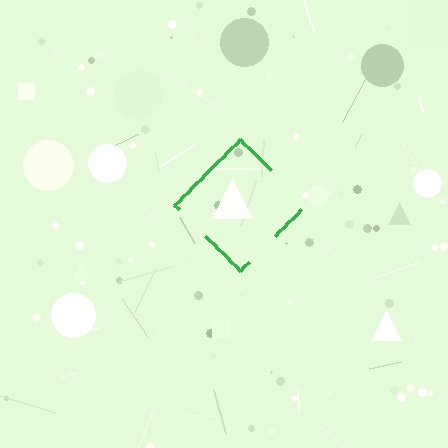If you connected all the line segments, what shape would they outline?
They would outline a diamond.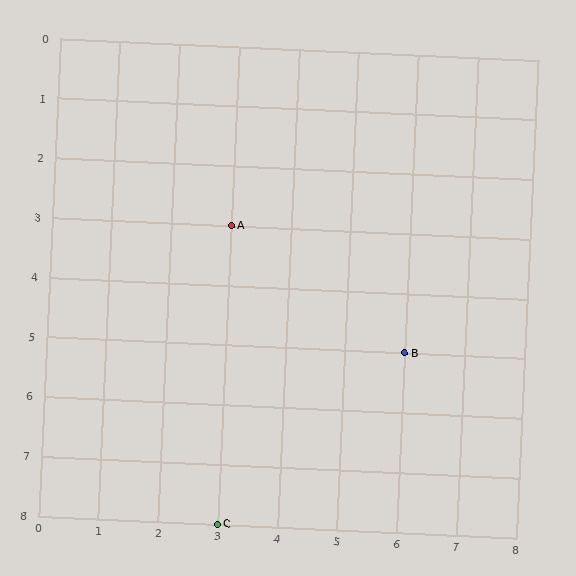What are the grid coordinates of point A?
Point A is at grid coordinates (3, 3).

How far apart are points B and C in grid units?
Points B and C are 3 columns and 3 rows apart (about 4.2 grid units diagonally).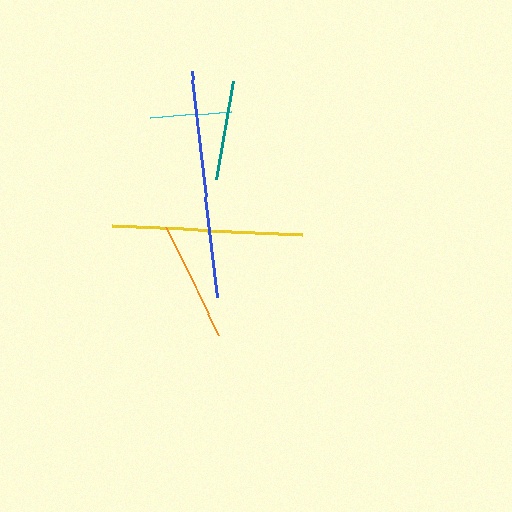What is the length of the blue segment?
The blue segment is approximately 227 pixels long.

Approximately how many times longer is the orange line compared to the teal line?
The orange line is approximately 1.2 times the length of the teal line.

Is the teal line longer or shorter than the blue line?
The blue line is longer than the teal line.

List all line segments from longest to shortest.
From longest to shortest: blue, yellow, orange, teal, cyan.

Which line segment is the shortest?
The cyan line is the shortest at approximately 81 pixels.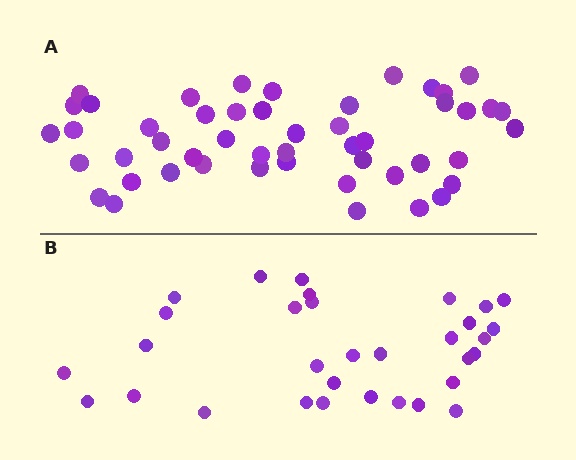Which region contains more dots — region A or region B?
Region A (the top region) has more dots.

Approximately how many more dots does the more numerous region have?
Region A has approximately 15 more dots than region B.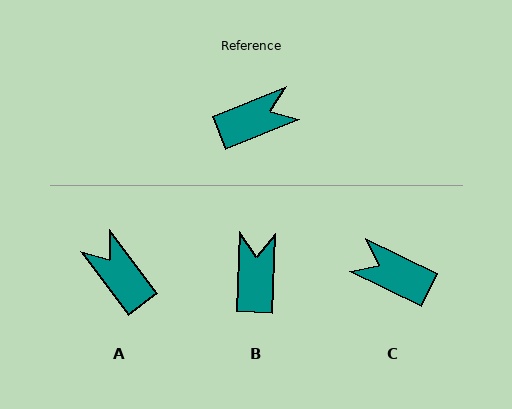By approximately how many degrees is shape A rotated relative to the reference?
Approximately 104 degrees counter-clockwise.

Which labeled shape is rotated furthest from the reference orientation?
C, about 132 degrees away.